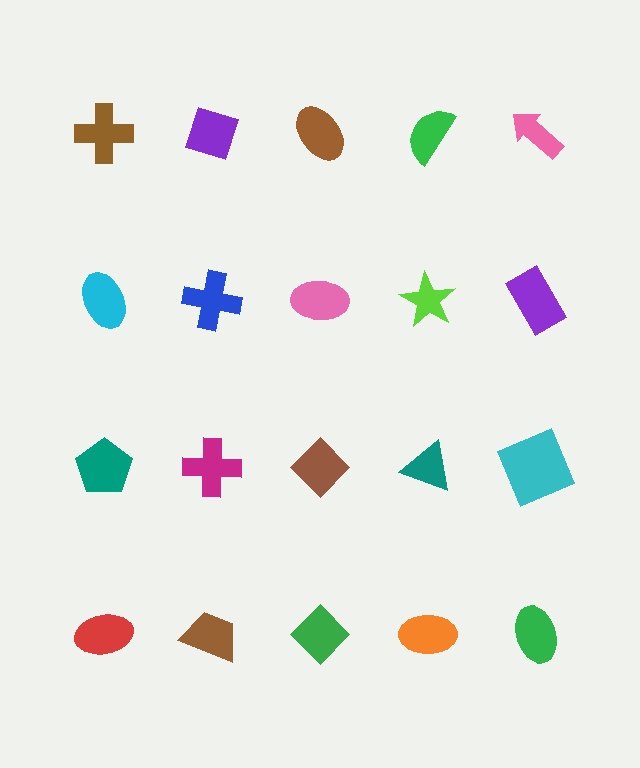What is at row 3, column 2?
A magenta cross.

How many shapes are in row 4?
5 shapes.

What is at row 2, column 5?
A purple rectangle.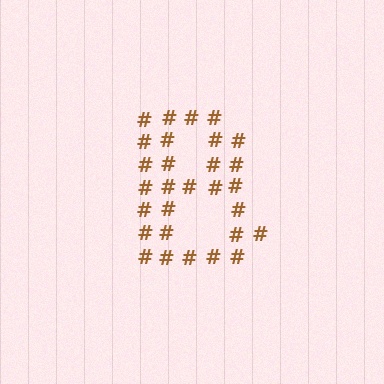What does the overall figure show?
The overall figure shows the letter B.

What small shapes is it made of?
It is made of small hash symbols.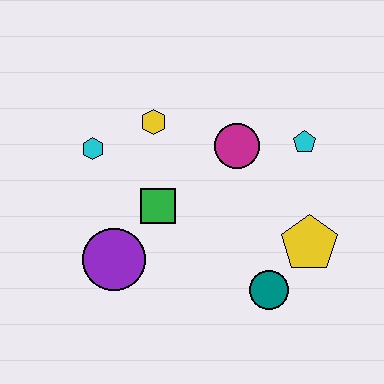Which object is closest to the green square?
The purple circle is closest to the green square.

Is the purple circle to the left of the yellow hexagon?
Yes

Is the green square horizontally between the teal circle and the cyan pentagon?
No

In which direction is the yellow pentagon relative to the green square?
The yellow pentagon is to the right of the green square.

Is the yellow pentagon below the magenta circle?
Yes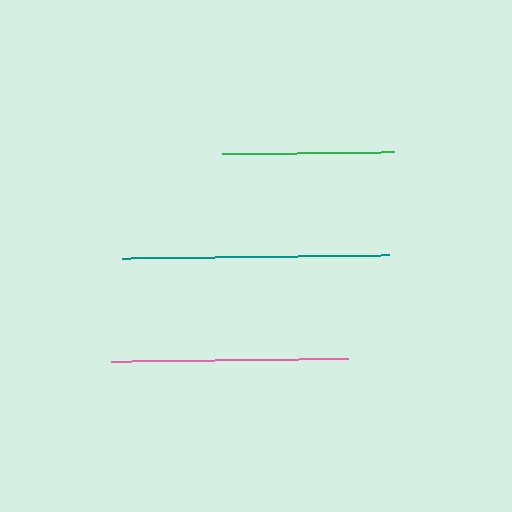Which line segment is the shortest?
The green line is the shortest at approximately 172 pixels.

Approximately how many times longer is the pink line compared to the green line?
The pink line is approximately 1.4 times the length of the green line.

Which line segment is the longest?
The teal line is the longest at approximately 267 pixels.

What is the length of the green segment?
The green segment is approximately 172 pixels long.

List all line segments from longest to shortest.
From longest to shortest: teal, pink, green.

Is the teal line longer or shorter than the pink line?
The teal line is longer than the pink line.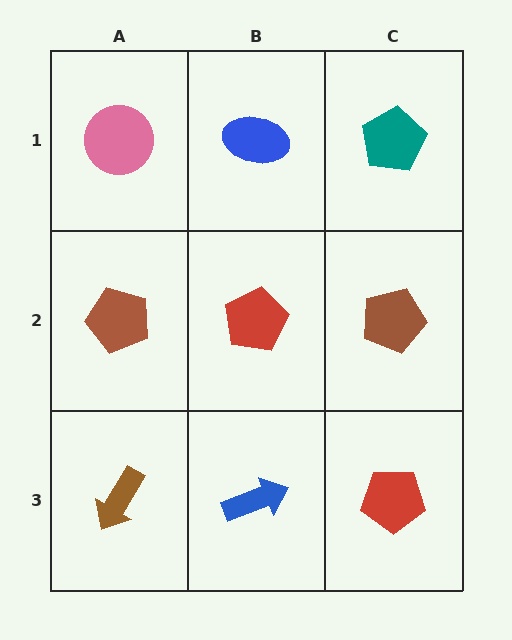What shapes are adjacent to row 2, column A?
A pink circle (row 1, column A), a brown arrow (row 3, column A), a red pentagon (row 2, column B).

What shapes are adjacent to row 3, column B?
A red pentagon (row 2, column B), a brown arrow (row 3, column A), a red pentagon (row 3, column C).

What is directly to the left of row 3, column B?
A brown arrow.